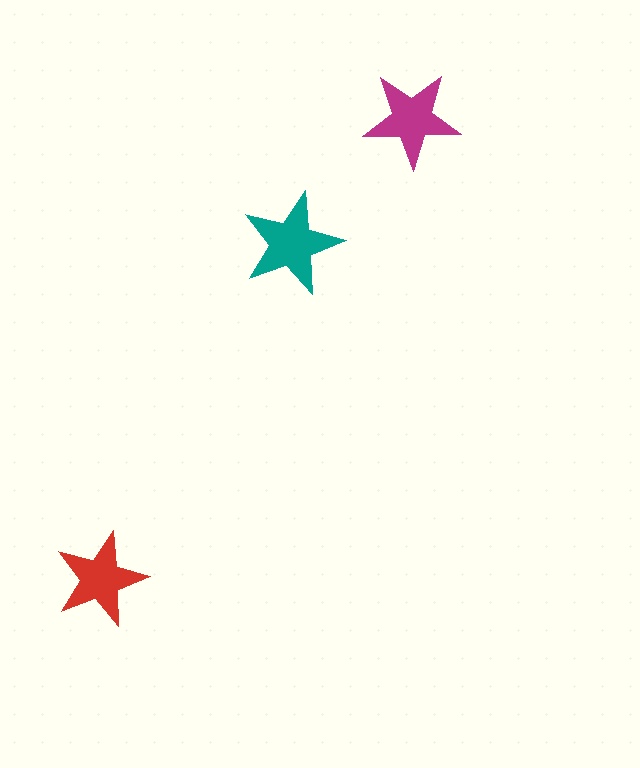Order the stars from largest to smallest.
the teal one, the magenta one, the red one.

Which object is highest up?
The magenta star is topmost.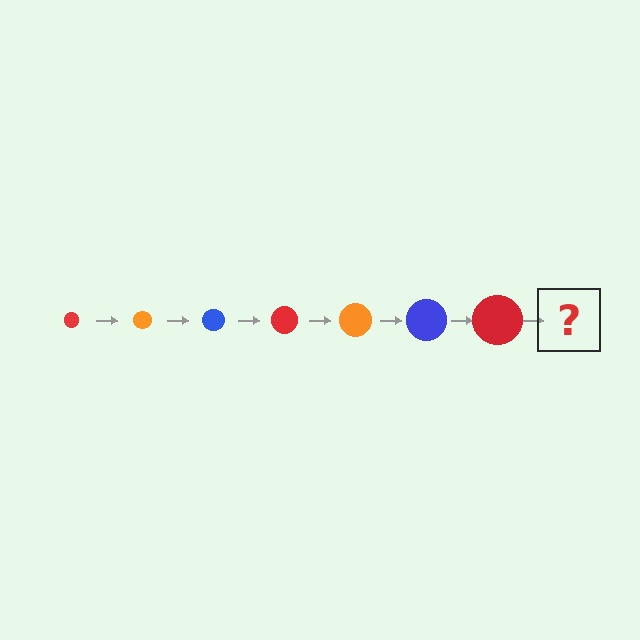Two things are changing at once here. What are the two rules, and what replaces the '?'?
The two rules are that the circle grows larger each step and the color cycles through red, orange, and blue. The '?' should be an orange circle, larger than the previous one.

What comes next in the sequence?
The next element should be an orange circle, larger than the previous one.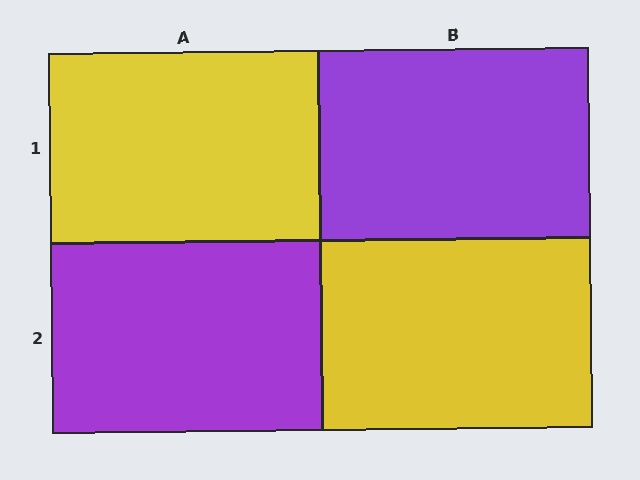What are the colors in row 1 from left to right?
Yellow, purple.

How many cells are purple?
2 cells are purple.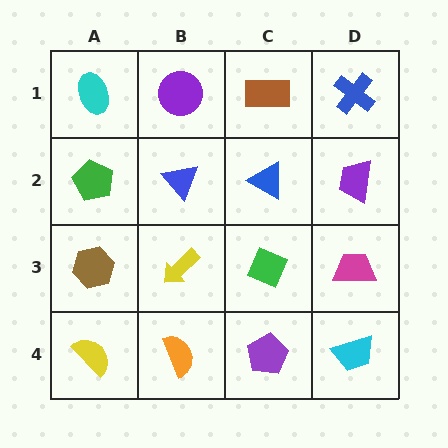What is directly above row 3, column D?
A purple trapezoid.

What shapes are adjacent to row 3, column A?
A green pentagon (row 2, column A), a yellow semicircle (row 4, column A), a yellow arrow (row 3, column B).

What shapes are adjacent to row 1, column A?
A green pentagon (row 2, column A), a purple circle (row 1, column B).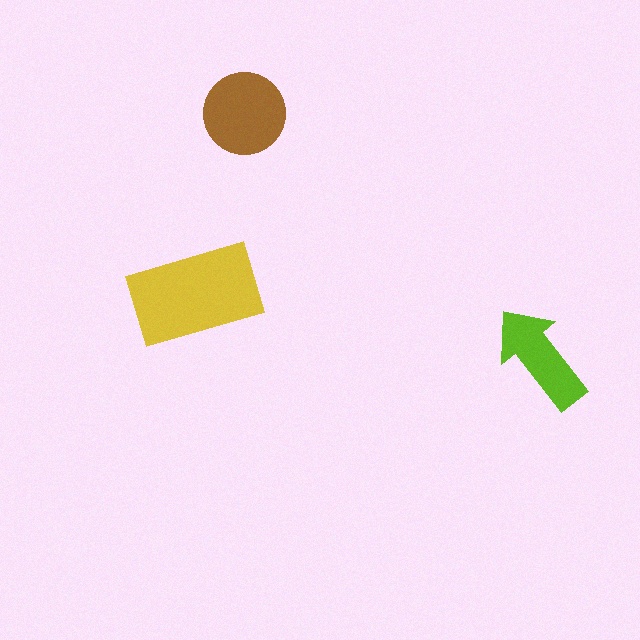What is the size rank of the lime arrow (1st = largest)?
3rd.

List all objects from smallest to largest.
The lime arrow, the brown circle, the yellow rectangle.